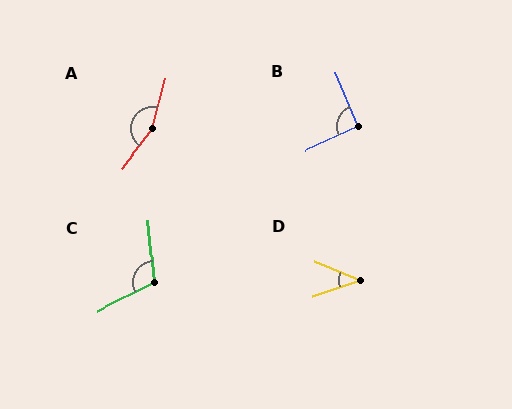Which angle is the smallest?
D, at approximately 41 degrees.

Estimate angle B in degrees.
Approximately 91 degrees.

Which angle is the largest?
A, at approximately 157 degrees.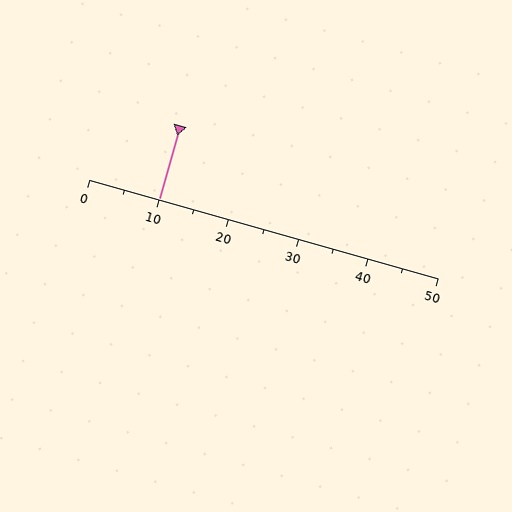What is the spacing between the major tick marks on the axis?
The major ticks are spaced 10 apart.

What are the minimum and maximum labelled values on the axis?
The axis runs from 0 to 50.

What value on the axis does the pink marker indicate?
The marker indicates approximately 10.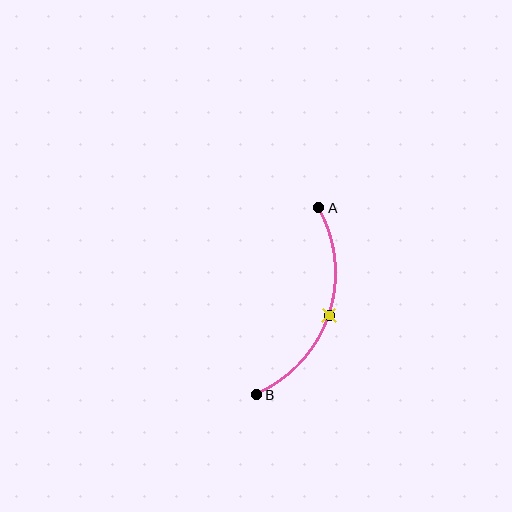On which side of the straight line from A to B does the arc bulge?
The arc bulges to the right of the straight line connecting A and B.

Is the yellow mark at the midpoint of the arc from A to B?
Yes. The yellow mark lies on the arc at equal arc-length from both A and B — it is the arc midpoint.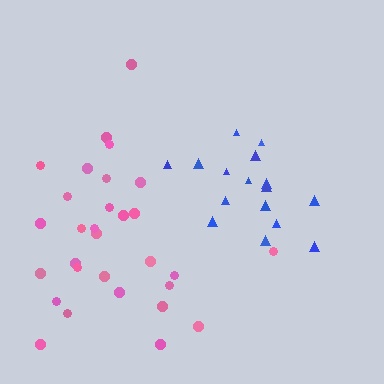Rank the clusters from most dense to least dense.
blue, pink.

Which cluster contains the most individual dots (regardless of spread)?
Pink (30).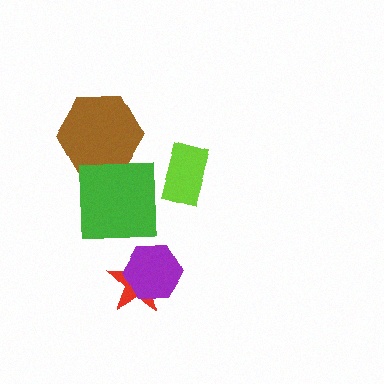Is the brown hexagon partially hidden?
Yes, it is partially covered by another shape.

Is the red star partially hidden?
Yes, it is partially covered by another shape.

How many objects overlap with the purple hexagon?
1 object overlaps with the purple hexagon.